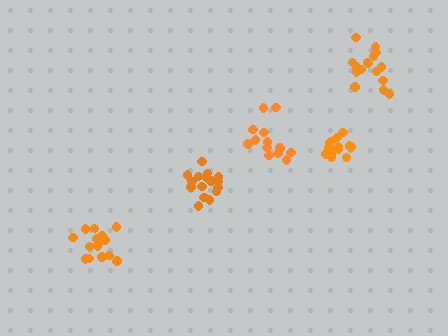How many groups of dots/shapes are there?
There are 5 groups.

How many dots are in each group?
Group 1: 17 dots, Group 2: 16 dots, Group 3: 16 dots, Group 4: 13 dots, Group 5: 14 dots (76 total).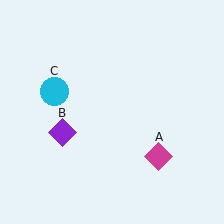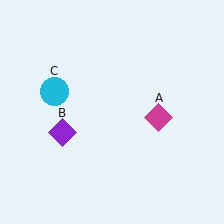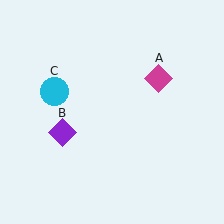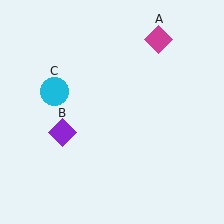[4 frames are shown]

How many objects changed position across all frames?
1 object changed position: magenta diamond (object A).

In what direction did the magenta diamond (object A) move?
The magenta diamond (object A) moved up.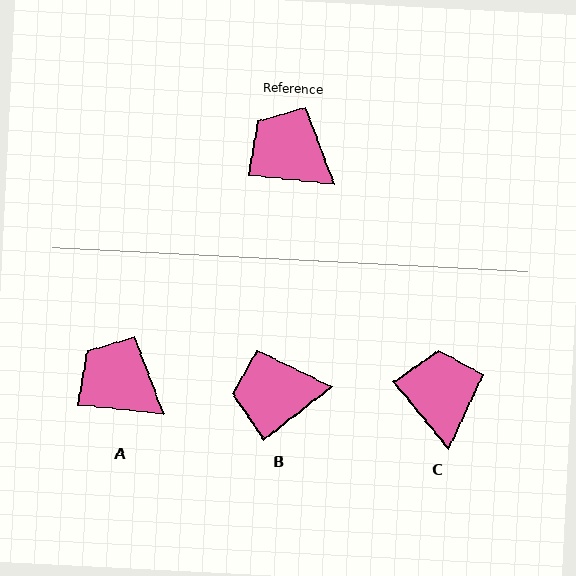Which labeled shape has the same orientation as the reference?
A.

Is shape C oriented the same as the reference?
No, it is off by about 45 degrees.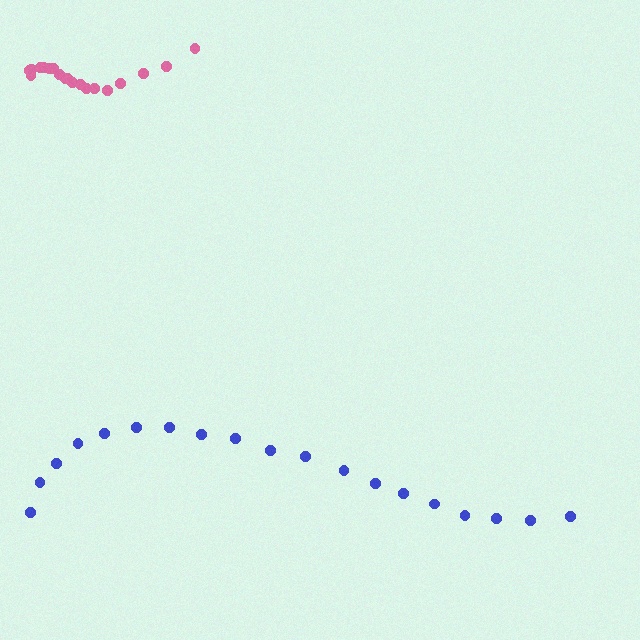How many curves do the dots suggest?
There are 2 distinct paths.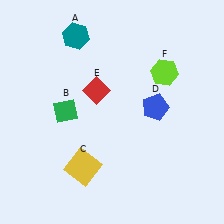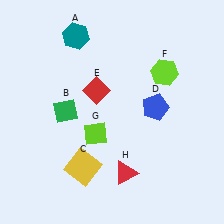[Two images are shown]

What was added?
A lime diamond (G), a red triangle (H) were added in Image 2.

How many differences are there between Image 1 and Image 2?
There are 2 differences between the two images.